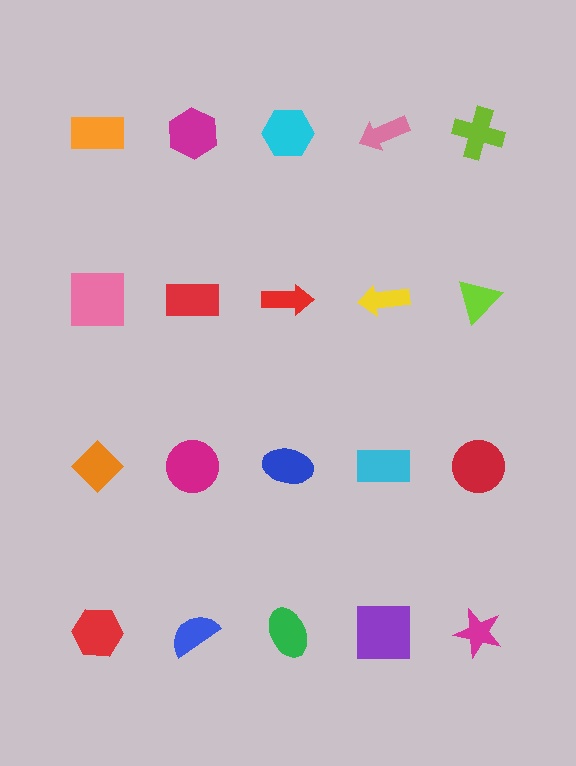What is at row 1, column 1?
An orange rectangle.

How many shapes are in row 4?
5 shapes.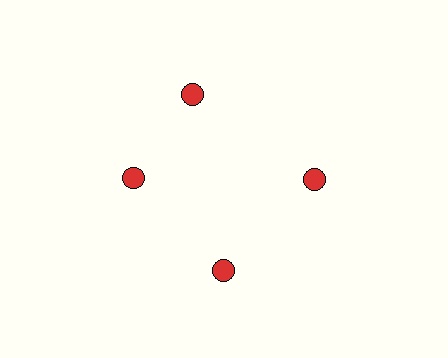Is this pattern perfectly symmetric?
No. The 4 red circles are arranged in a ring, but one element near the 12 o'clock position is rotated out of alignment along the ring, breaking the 4-fold rotational symmetry.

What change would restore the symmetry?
The symmetry would be restored by rotating it back into even spacing with its neighbors so that all 4 circles sit at equal angles and equal distance from the center.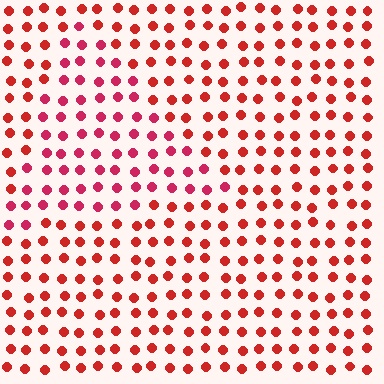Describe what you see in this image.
The image is filled with small red elements in a uniform arrangement. A triangle-shaped region is visible where the elements are tinted to a slightly different hue, forming a subtle color boundary.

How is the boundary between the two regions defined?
The boundary is defined purely by a slight shift in hue (about 22 degrees). Spacing, size, and orientation are identical on both sides.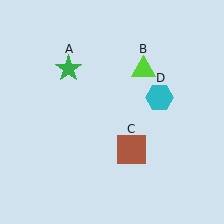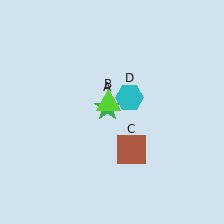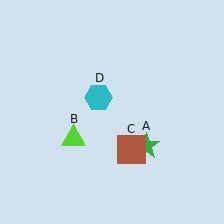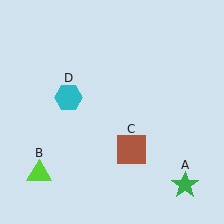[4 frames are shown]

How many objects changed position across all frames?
3 objects changed position: green star (object A), lime triangle (object B), cyan hexagon (object D).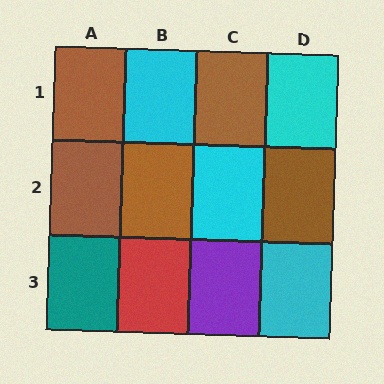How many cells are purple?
1 cell is purple.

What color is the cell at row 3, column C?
Purple.